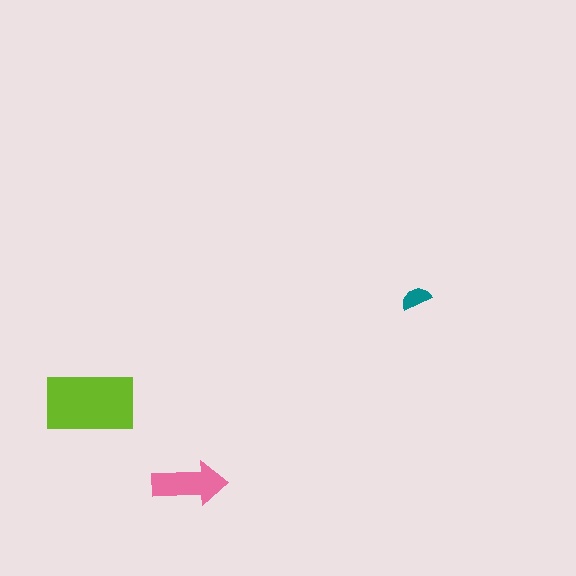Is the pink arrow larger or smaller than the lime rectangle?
Smaller.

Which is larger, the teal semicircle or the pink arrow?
The pink arrow.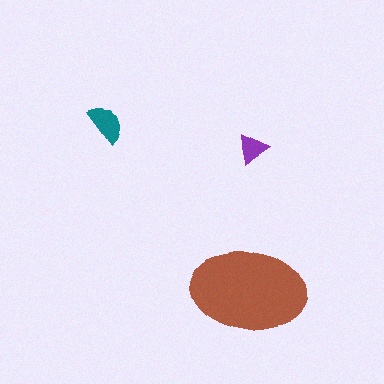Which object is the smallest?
The purple triangle.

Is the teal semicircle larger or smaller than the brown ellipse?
Smaller.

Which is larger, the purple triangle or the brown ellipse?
The brown ellipse.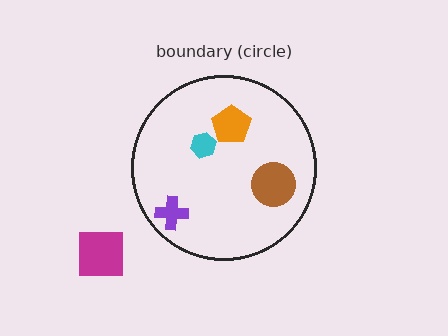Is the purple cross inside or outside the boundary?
Inside.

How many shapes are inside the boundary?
4 inside, 1 outside.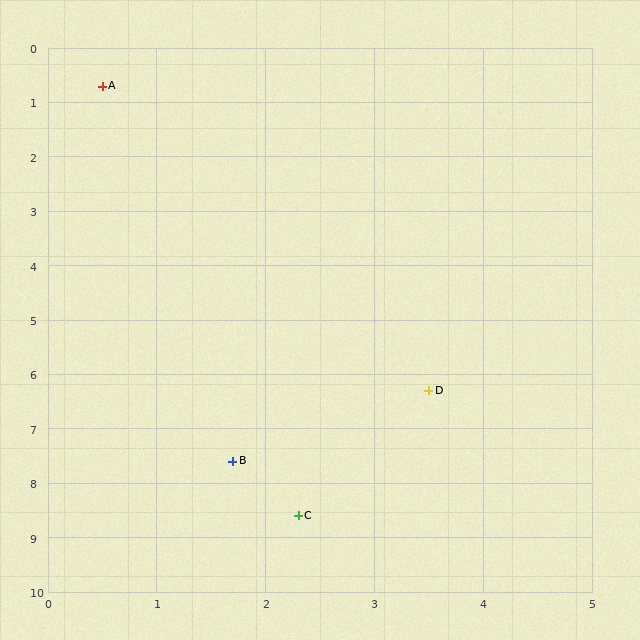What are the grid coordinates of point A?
Point A is at approximately (0.5, 0.7).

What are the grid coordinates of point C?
Point C is at approximately (2.3, 8.6).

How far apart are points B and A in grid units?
Points B and A are about 7.0 grid units apart.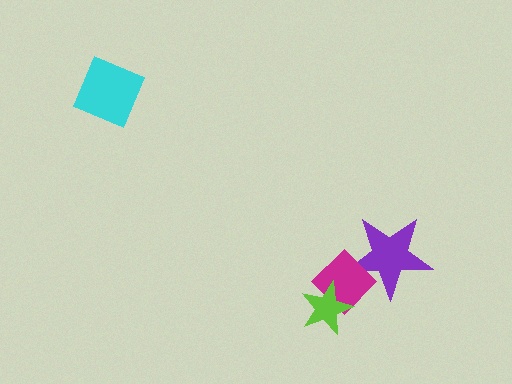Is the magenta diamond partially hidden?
Yes, it is partially covered by another shape.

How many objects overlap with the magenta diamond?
2 objects overlap with the magenta diamond.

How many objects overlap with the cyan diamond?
0 objects overlap with the cyan diamond.